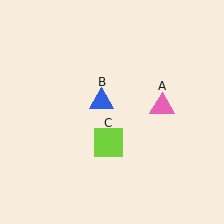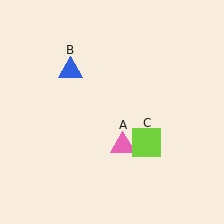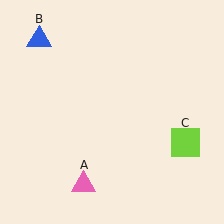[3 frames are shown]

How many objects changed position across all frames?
3 objects changed position: pink triangle (object A), blue triangle (object B), lime square (object C).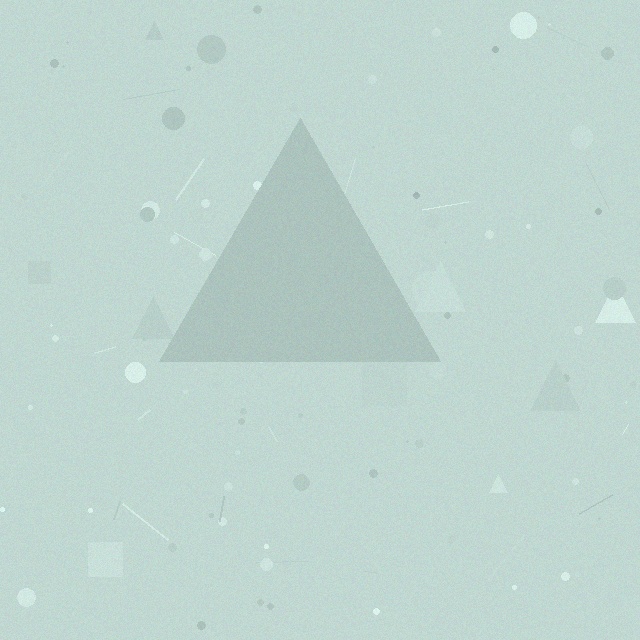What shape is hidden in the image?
A triangle is hidden in the image.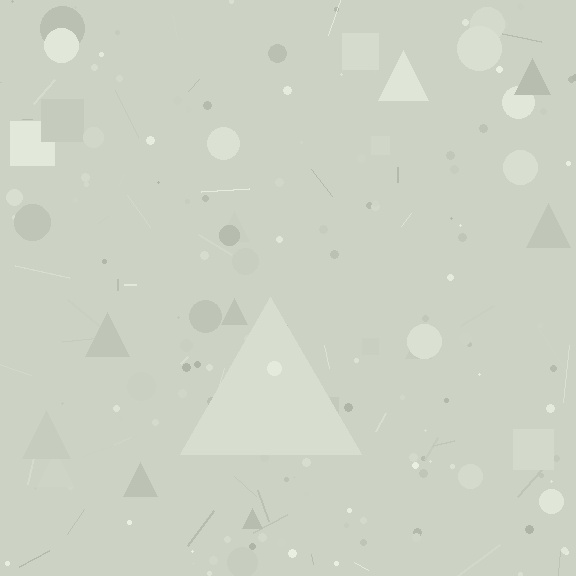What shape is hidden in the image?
A triangle is hidden in the image.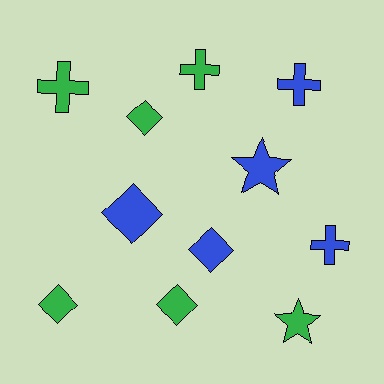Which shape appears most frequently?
Diamond, with 5 objects.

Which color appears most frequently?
Green, with 6 objects.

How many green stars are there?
There is 1 green star.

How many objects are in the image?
There are 11 objects.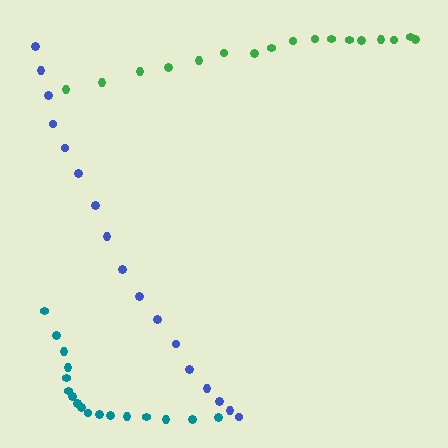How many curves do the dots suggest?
There are 3 distinct paths.